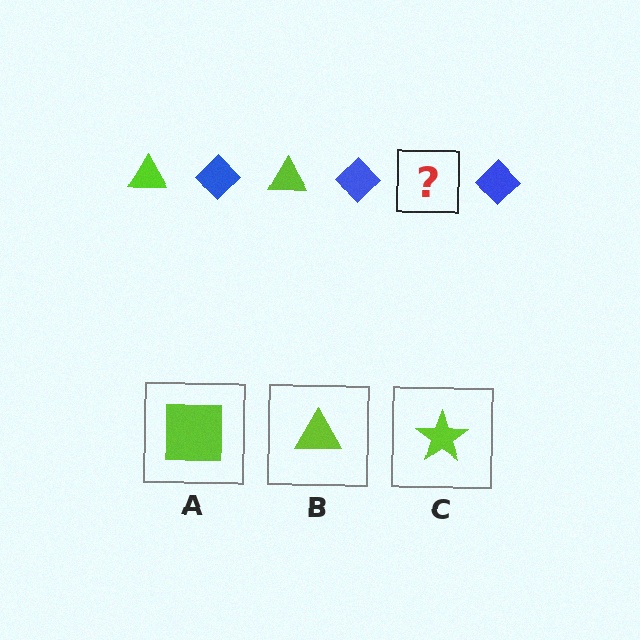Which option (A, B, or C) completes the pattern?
B.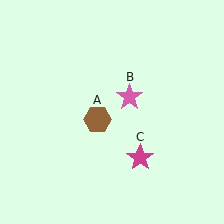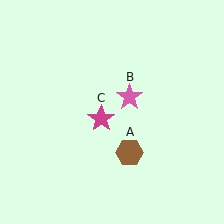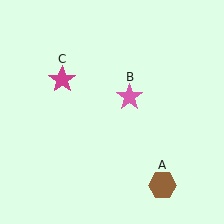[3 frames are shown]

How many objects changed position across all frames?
2 objects changed position: brown hexagon (object A), magenta star (object C).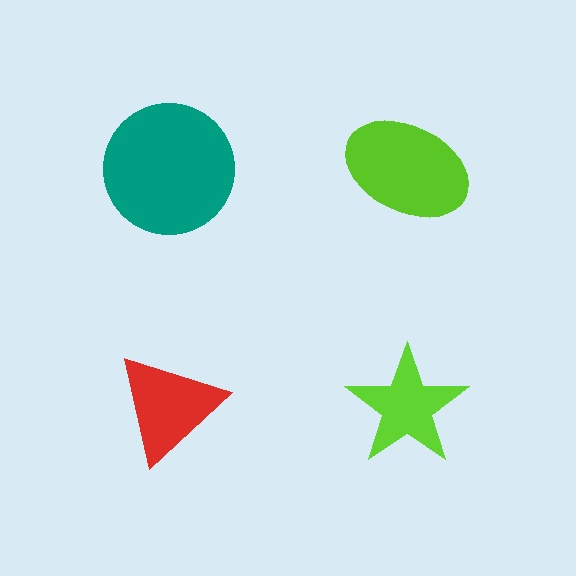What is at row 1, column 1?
A teal circle.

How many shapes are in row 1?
2 shapes.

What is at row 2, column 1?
A red triangle.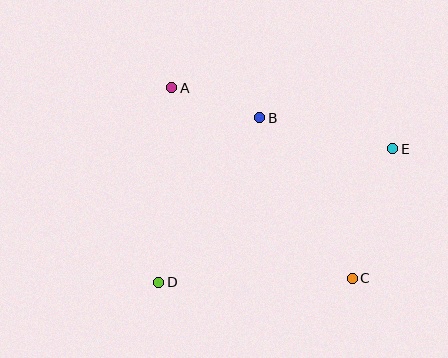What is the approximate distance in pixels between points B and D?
The distance between B and D is approximately 193 pixels.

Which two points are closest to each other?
Points A and B are closest to each other.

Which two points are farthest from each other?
Points D and E are farthest from each other.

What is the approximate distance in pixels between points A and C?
The distance between A and C is approximately 263 pixels.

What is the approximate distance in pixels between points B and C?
The distance between B and C is approximately 186 pixels.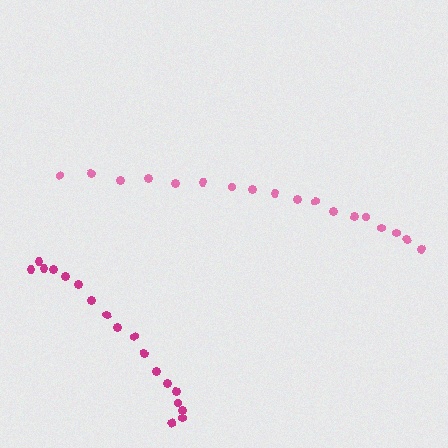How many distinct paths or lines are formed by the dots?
There are 2 distinct paths.